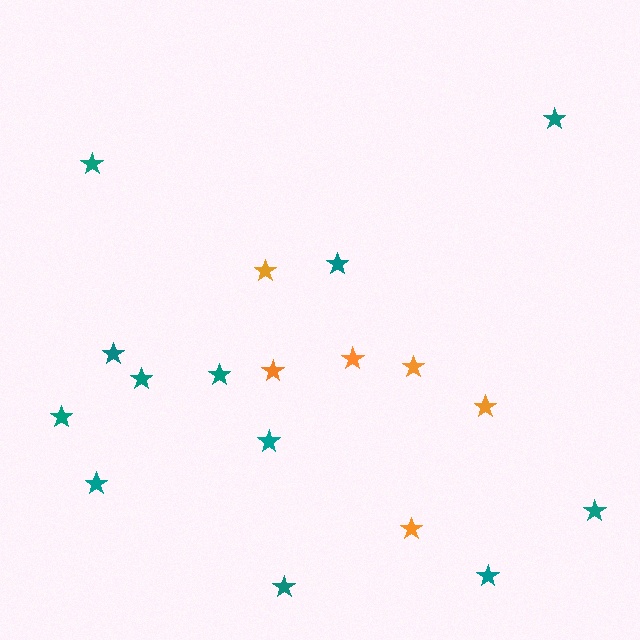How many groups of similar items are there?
There are 2 groups: one group of teal stars (12) and one group of orange stars (6).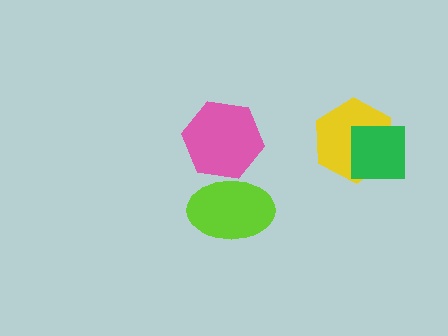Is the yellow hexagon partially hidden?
Yes, it is partially covered by another shape.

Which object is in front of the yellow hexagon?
The green square is in front of the yellow hexagon.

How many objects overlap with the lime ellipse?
1 object overlaps with the lime ellipse.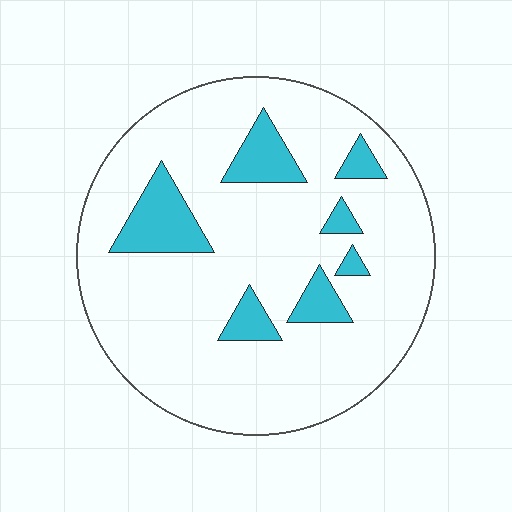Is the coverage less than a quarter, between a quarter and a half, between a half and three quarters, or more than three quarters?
Less than a quarter.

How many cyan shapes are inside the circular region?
7.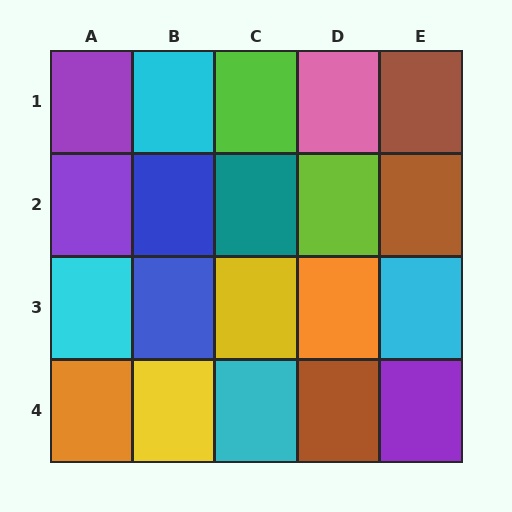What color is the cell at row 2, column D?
Lime.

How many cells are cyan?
4 cells are cyan.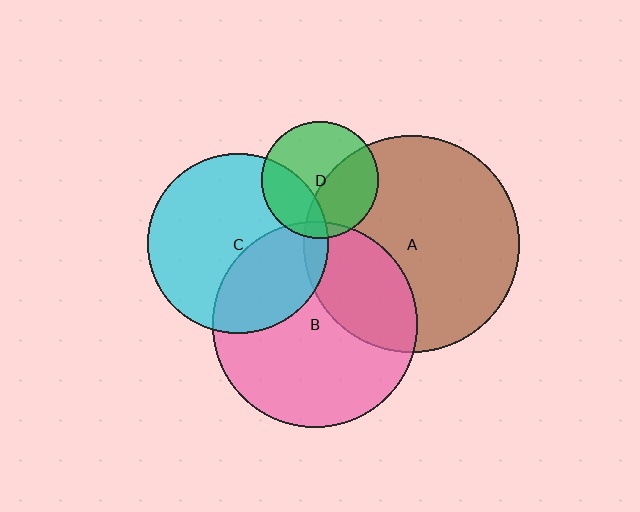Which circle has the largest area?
Circle A (brown).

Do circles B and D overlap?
Yes.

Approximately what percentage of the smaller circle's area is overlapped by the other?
Approximately 5%.